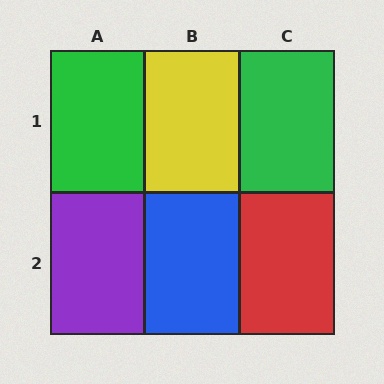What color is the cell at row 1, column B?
Yellow.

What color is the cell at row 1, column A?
Green.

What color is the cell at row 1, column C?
Green.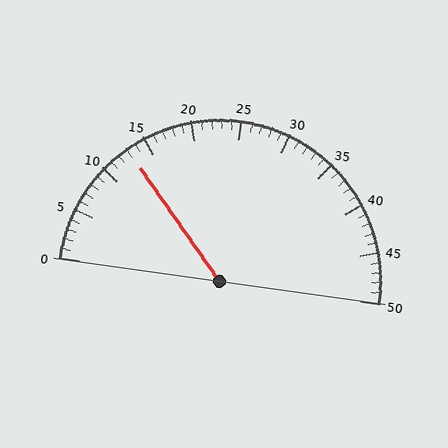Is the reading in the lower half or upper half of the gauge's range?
The reading is in the lower half of the range (0 to 50).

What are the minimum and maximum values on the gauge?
The gauge ranges from 0 to 50.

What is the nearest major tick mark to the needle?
The nearest major tick mark is 15.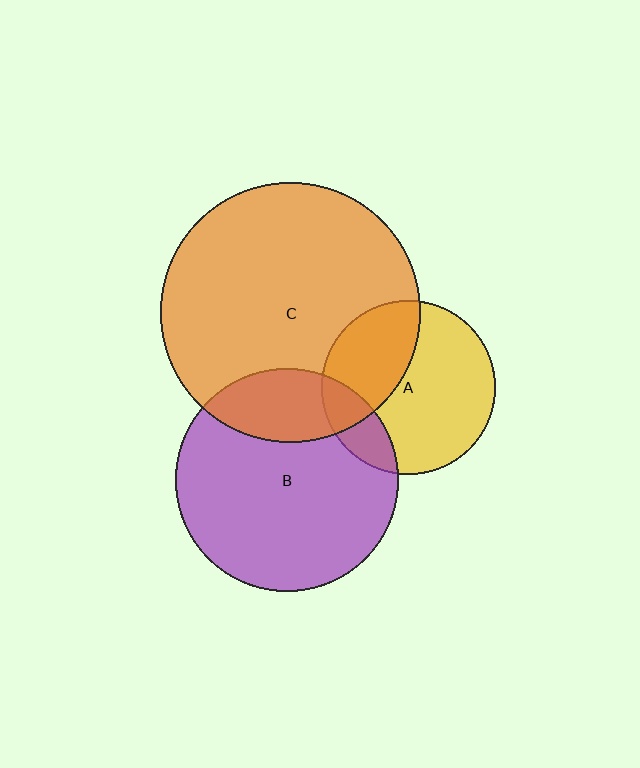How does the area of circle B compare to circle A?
Approximately 1.6 times.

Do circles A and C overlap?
Yes.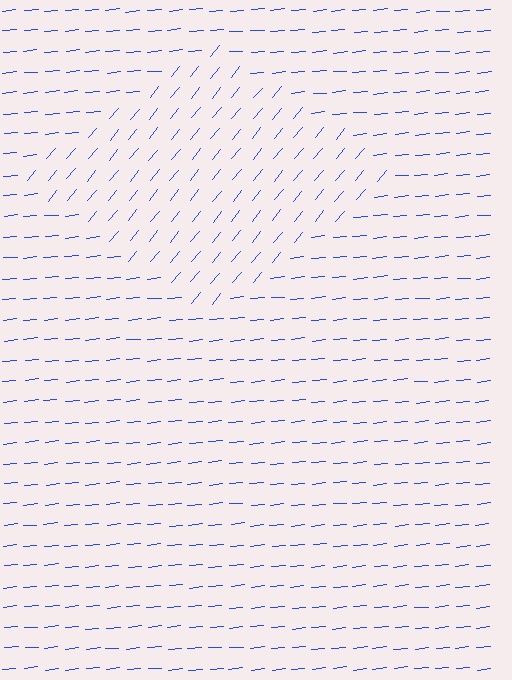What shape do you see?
I see a diamond.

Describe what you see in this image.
The image is filled with small blue line segments. A diamond region in the image has lines oriented differently from the surrounding lines, creating a visible texture boundary.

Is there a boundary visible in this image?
Yes, there is a texture boundary formed by a change in line orientation.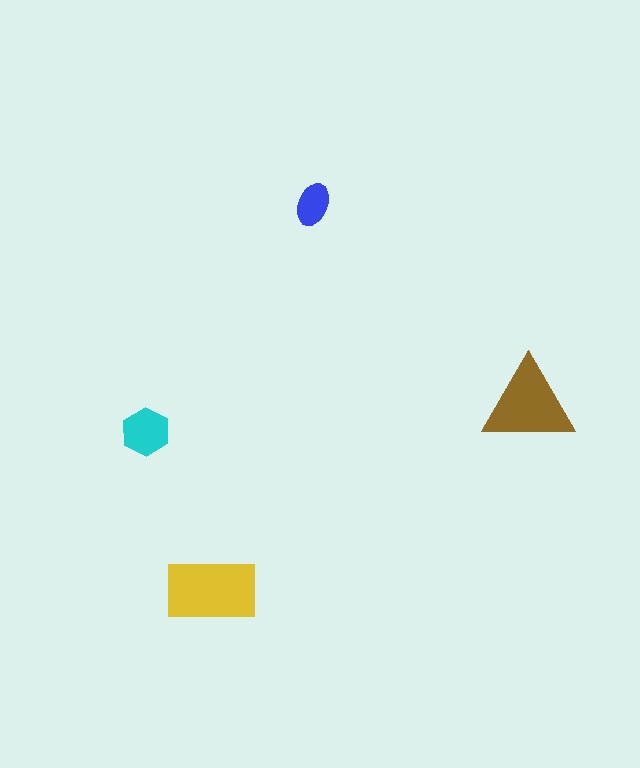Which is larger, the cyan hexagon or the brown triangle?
The brown triangle.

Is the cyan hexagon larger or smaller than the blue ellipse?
Larger.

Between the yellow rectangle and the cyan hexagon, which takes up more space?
The yellow rectangle.